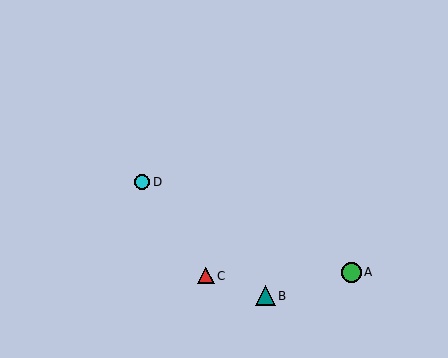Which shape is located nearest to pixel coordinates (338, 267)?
The green circle (labeled A) at (351, 272) is nearest to that location.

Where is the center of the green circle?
The center of the green circle is at (351, 272).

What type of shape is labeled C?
Shape C is a red triangle.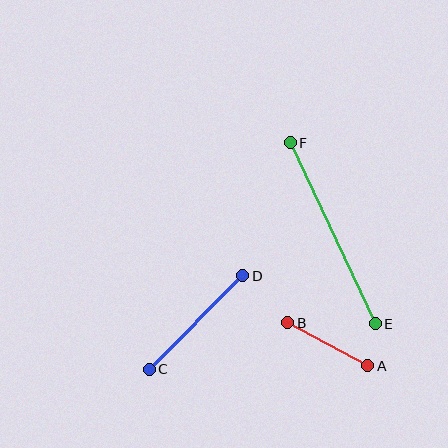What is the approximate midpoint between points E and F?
The midpoint is at approximately (333, 233) pixels.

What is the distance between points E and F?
The distance is approximately 200 pixels.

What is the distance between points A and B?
The distance is approximately 91 pixels.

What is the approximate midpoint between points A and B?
The midpoint is at approximately (328, 344) pixels.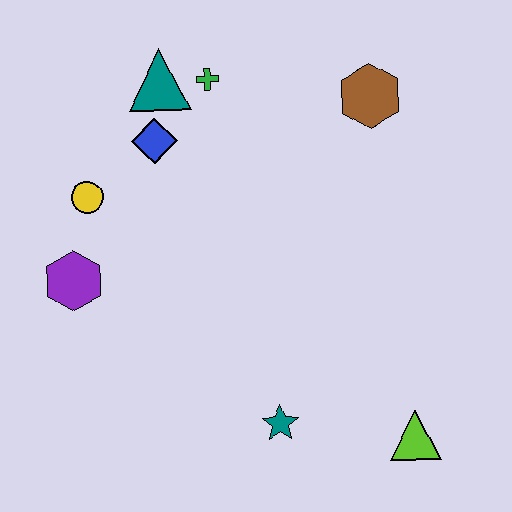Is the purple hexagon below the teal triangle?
Yes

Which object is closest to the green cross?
The teal triangle is closest to the green cross.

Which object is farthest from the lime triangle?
The teal triangle is farthest from the lime triangle.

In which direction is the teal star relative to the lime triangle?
The teal star is to the left of the lime triangle.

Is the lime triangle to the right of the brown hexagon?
Yes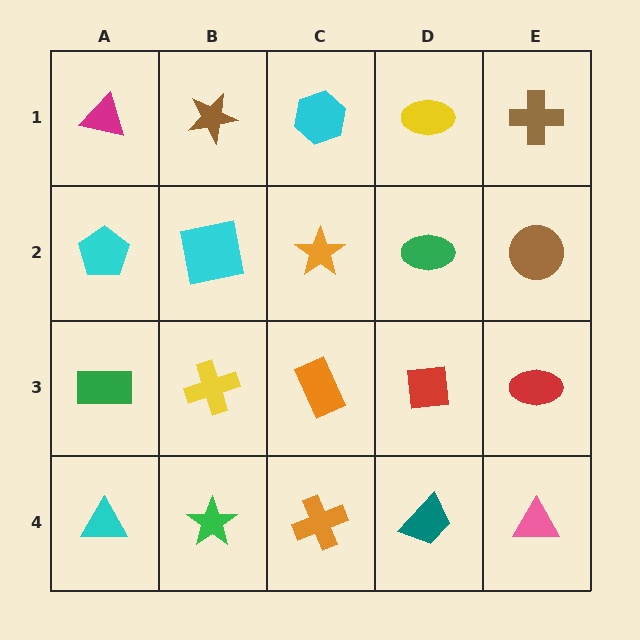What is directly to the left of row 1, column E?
A yellow ellipse.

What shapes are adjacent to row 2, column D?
A yellow ellipse (row 1, column D), a red square (row 3, column D), an orange star (row 2, column C), a brown circle (row 2, column E).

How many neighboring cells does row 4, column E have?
2.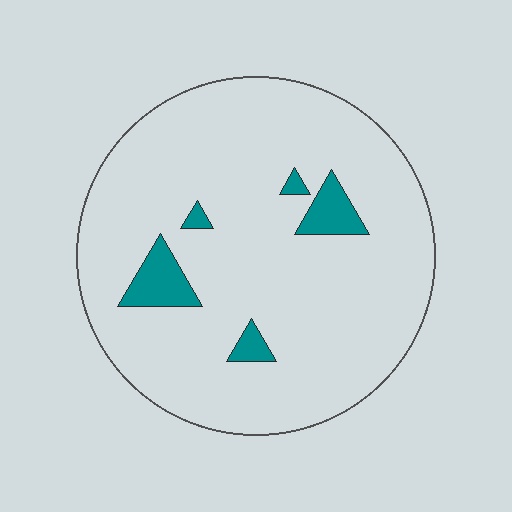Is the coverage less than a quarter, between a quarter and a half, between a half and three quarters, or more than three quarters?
Less than a quarter.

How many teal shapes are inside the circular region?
5.